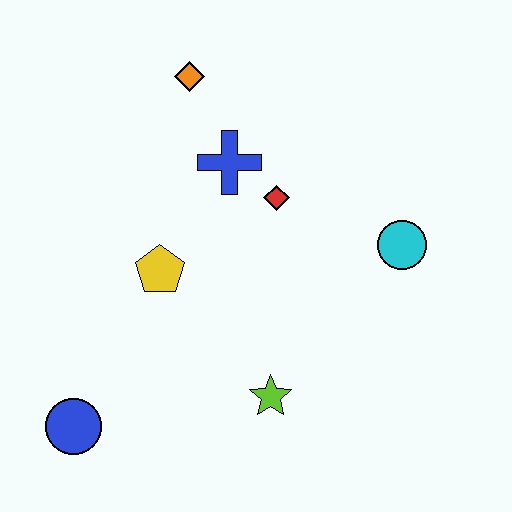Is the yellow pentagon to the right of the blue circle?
Yes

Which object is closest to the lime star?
The yellow pentagon is closest to the lime star.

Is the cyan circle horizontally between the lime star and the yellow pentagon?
No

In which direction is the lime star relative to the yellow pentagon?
The lime star is below the yellow pentagon.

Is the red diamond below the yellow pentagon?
No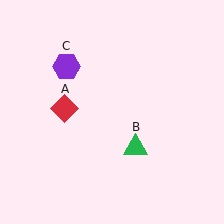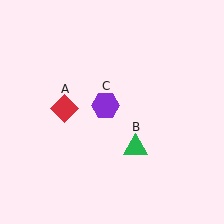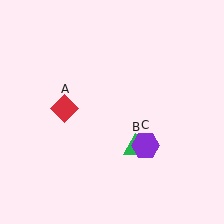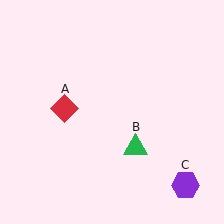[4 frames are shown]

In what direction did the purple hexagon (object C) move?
The purple hexagon (object C) moved down and to the right.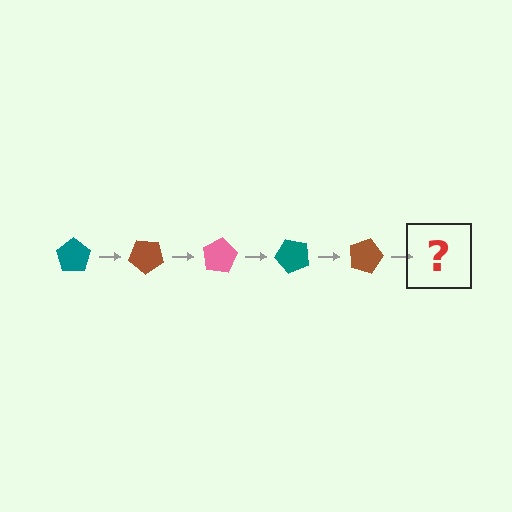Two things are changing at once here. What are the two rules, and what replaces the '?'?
The two rules are that it rotates 40 degrees each step and the color cycles through teal, brown, and pink. The '?' should be a pink pentagon, rotated 200 degrees from the start.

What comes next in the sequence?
The next element should be a pink pentagon, rotated 200 degrees from the start.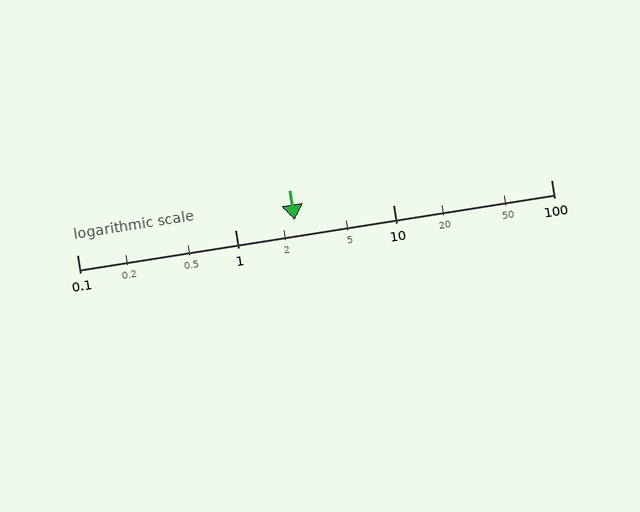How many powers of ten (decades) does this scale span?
The scale spans 3 decades, from 0.1 to 100.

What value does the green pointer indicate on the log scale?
The pointer indicates approximately 2.4.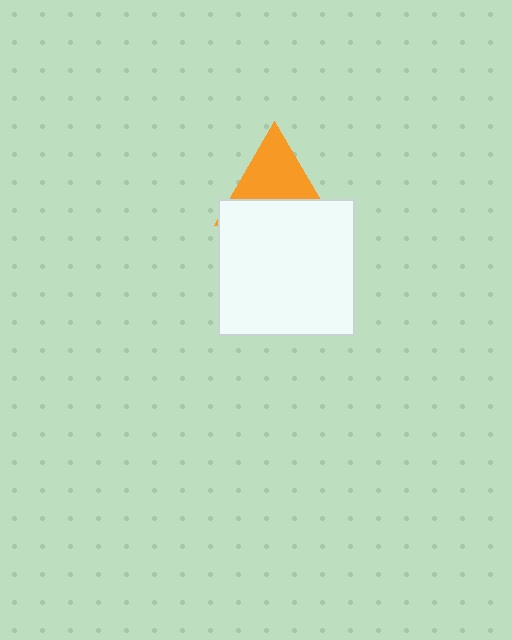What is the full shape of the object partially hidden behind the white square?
The partially hidden object is an orange triangle.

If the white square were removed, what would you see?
You would see the complete orange triangle.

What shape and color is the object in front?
The object in front is a white square.